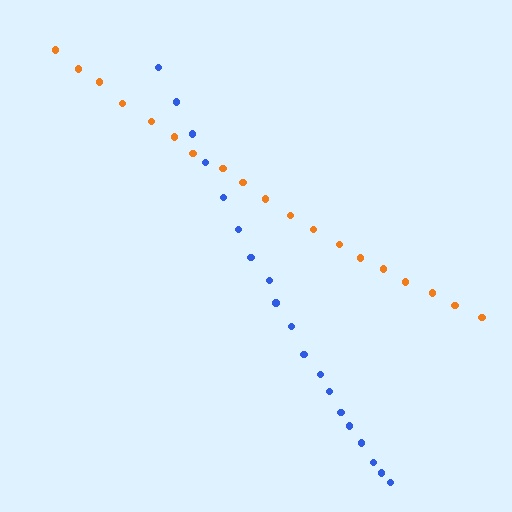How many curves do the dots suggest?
There are 2 distinct paths.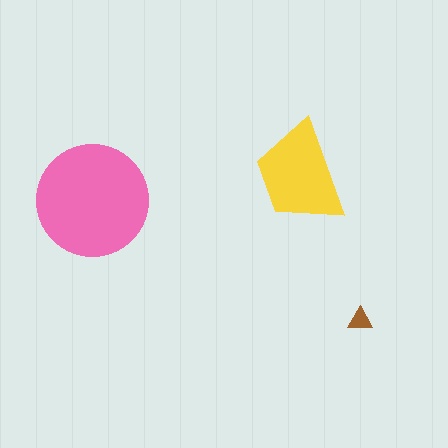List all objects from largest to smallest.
The pink circle, the yellow trapezoid, the brown triangle.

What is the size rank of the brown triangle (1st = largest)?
3rd.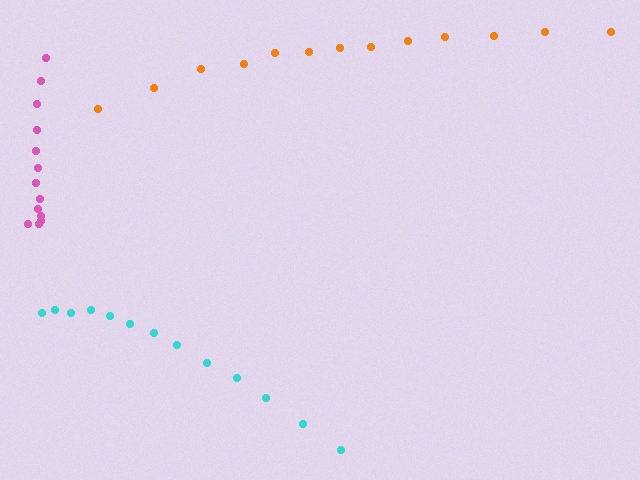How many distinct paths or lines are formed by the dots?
There are 3 distinct paths.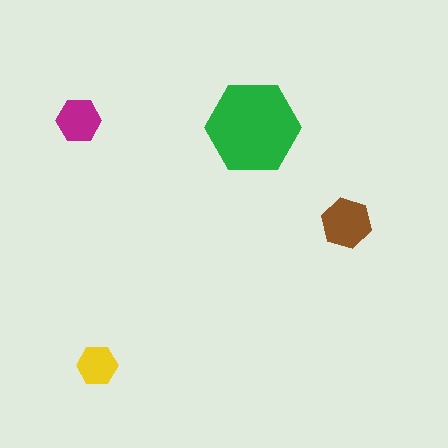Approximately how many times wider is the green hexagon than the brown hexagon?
About 2 times wider.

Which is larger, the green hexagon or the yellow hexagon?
The green one.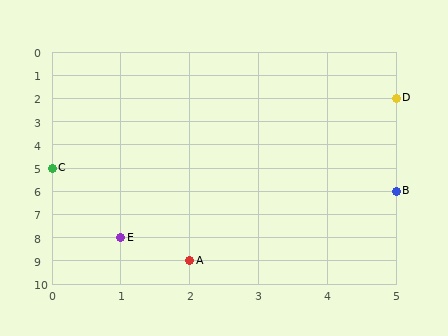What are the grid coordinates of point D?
Point D is at grid coordinates (5, 2).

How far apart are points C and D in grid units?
Points C and D are 5 columns and 3 rows apart (about 5.8 grid units diagonally).